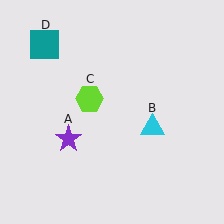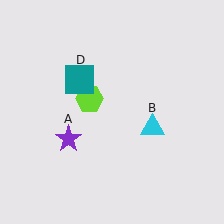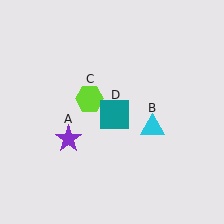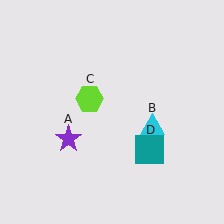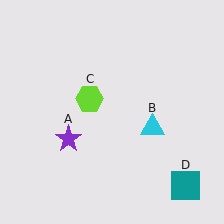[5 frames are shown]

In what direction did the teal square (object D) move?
The teal square (object D) moved down and to the right.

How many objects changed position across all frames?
1 object changed position: teal square (object D).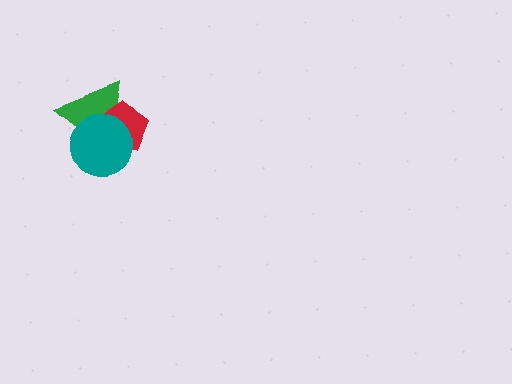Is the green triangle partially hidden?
Yes, it is partially covered by another shape.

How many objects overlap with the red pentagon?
2 objects overlap with the red pentagon.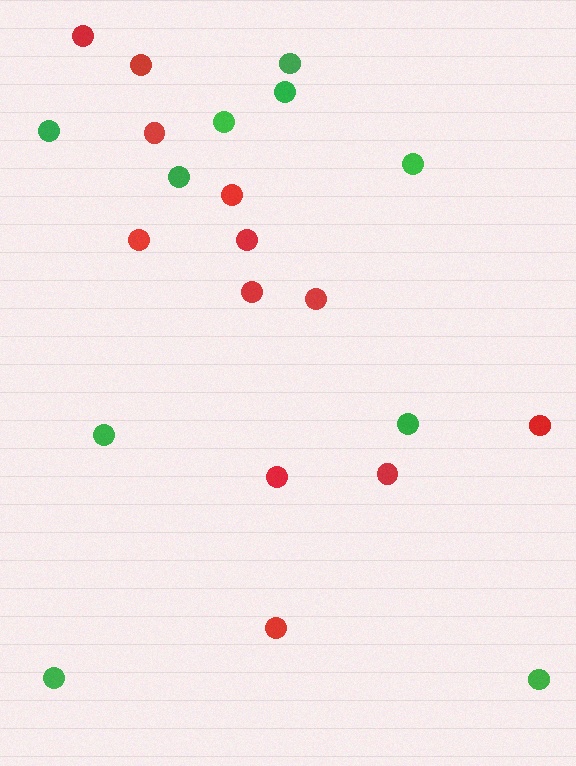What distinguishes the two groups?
There are 2 groups: one group of red circles (12) and one group of green circles (10).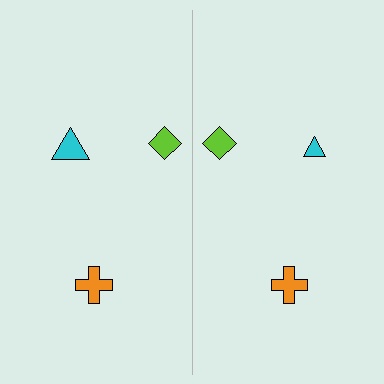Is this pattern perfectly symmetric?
No, the pattern is not perfectly symmetric. The cyan triangle on the right side has a different size than its mirror counterpart.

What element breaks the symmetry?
The cyan triangle on the right side has a different size than its mirror counterpart.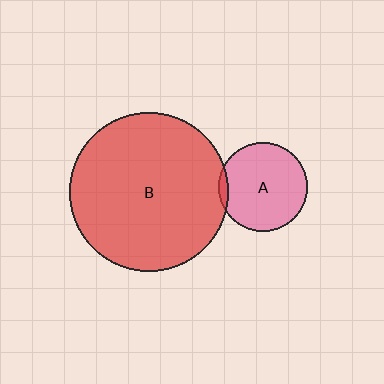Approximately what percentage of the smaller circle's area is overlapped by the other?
Approximately 5%.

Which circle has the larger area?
Circle B (red).